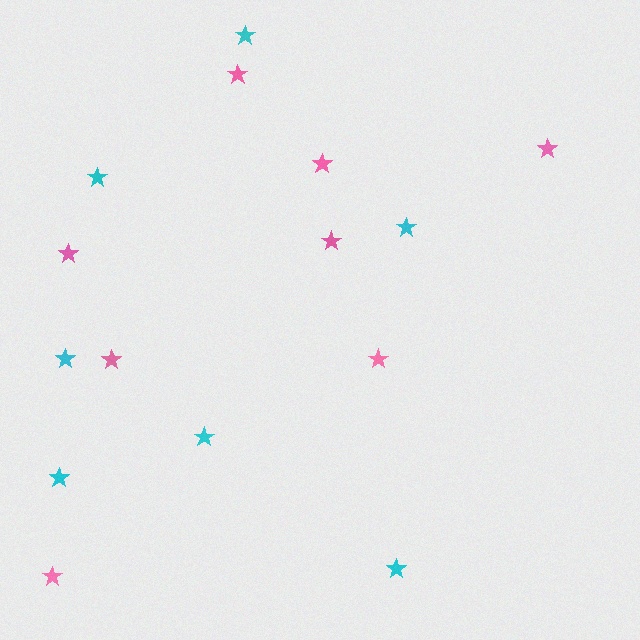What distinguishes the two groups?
There are 2 groups: one group of cyan stars (7) and one group of pink stars (8).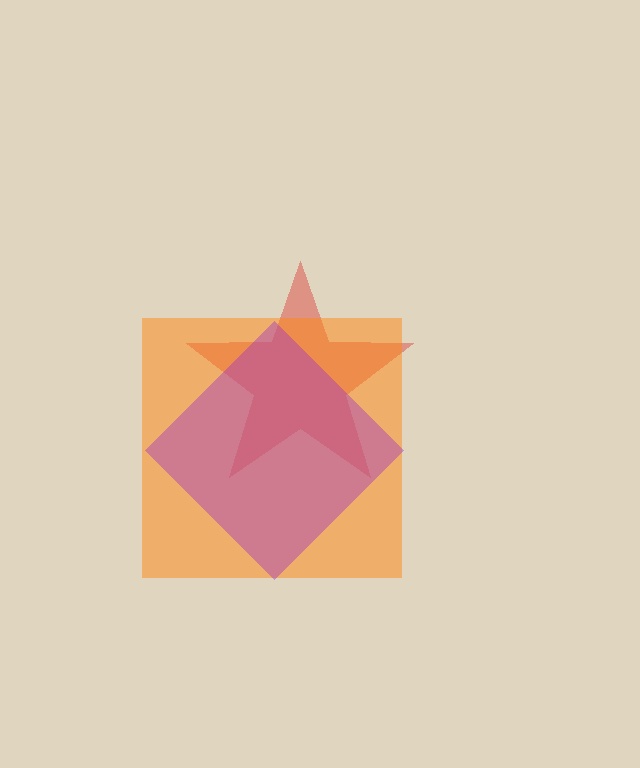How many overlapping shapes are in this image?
There are 3 overlapping shapes in the image.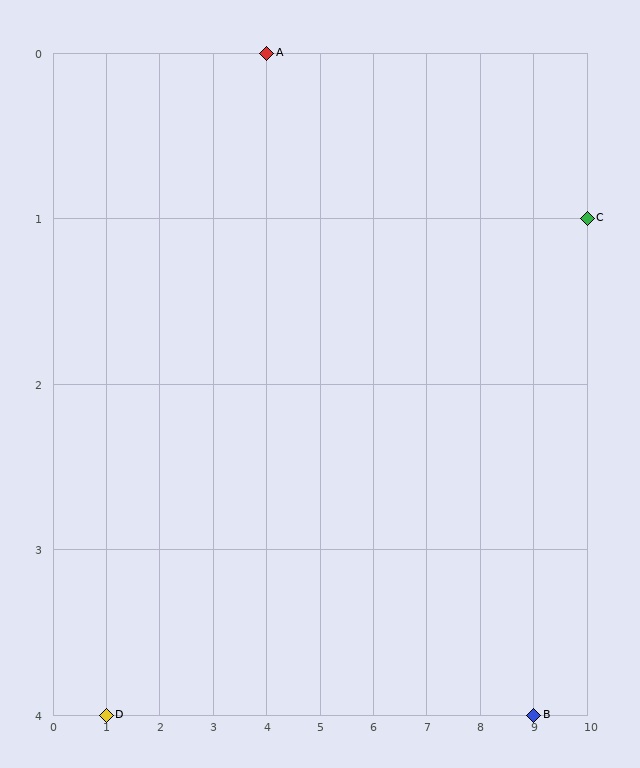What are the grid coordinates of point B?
Point B is at grid coordinates (9, 4).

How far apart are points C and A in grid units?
Points C and A are 6 columns and 1 row apart (about 6.1 grid units diagonally).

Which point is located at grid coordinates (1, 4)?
Point D is at (1, 4).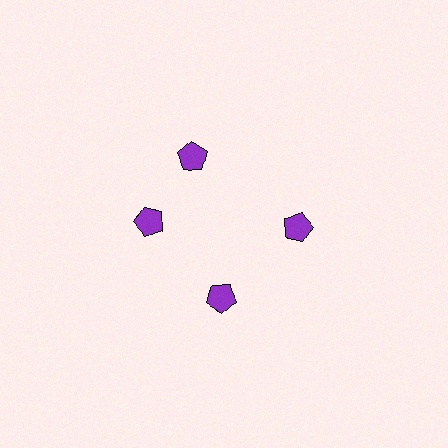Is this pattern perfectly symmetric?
No. The 4 purple pentagons are arranged in a ring, but one element near the 12 o'clock position is rotated out of alignment along the ring, breaking the 4-fold rotational symmetry.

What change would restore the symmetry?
The symmetry would be restored by rotating it back into even spacing with its neighbors so that all 4 pentagons sit at equal angles and equal distance from the center.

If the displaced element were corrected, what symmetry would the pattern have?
It would have 4-fold rotational symmetry — the pattern would map onto itself every 90 degrees.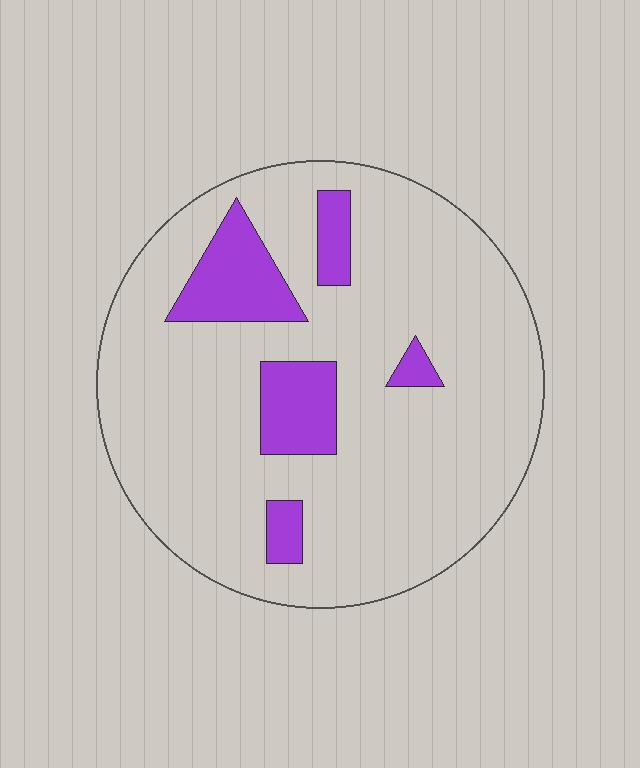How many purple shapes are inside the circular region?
5.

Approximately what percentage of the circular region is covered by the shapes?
Approximately 15%.